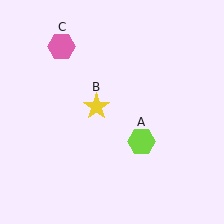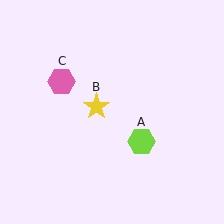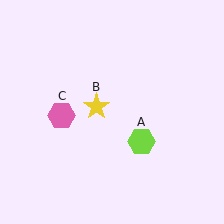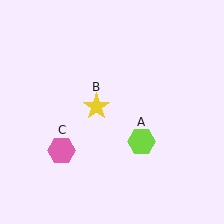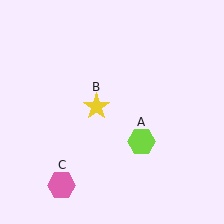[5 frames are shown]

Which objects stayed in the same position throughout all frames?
Lime hexagon (object A) and yellow star (object B) remained stationary.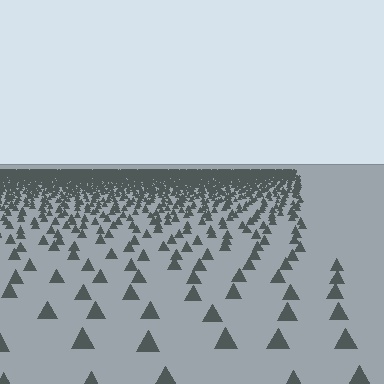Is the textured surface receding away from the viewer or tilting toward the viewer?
The surface is receding away from the viewer. Texture elements get smaller and denser toward the top.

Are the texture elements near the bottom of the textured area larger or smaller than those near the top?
Larger. Near the bottom, elements are closer to the viewer and appear at a bigger on-screen size.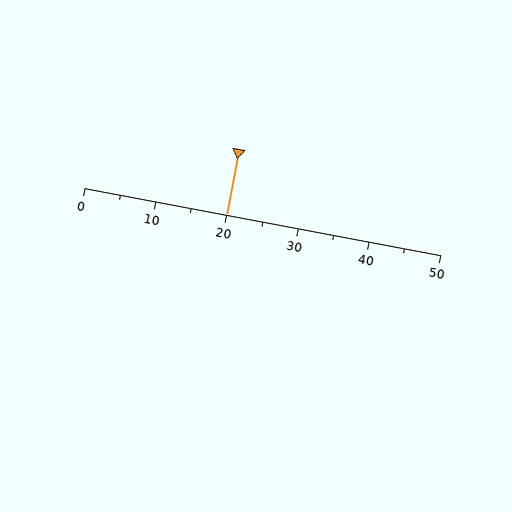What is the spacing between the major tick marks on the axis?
The major ticks are spaced 10 apart.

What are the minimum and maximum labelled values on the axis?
The axis runs from 0 to 50.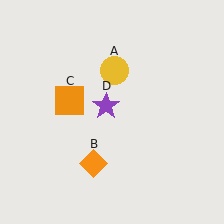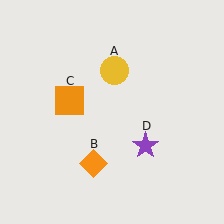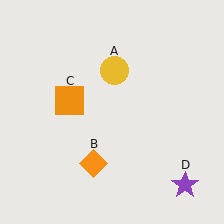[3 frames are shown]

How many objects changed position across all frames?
1 object changed position: purple star (object D).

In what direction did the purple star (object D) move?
The purple star (object D) moved down and to the right.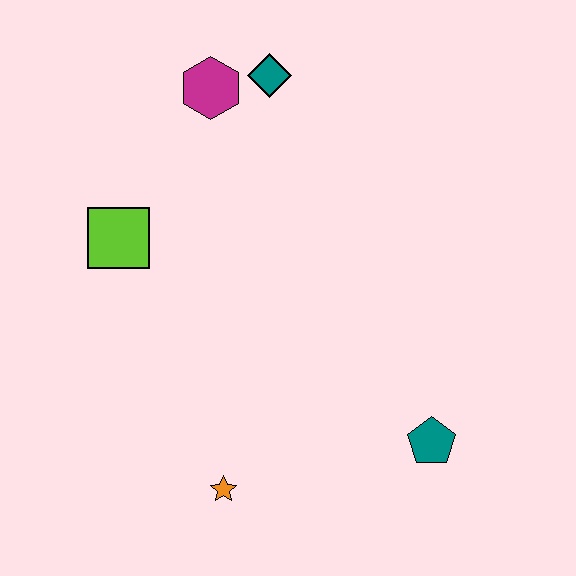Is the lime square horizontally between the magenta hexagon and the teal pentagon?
No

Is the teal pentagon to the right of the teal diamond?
Yes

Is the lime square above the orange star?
Yes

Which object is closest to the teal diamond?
The magenta hexagon is closest to the teal diamond.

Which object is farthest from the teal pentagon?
The magenta hexagon is farthest from the teal pentagon.